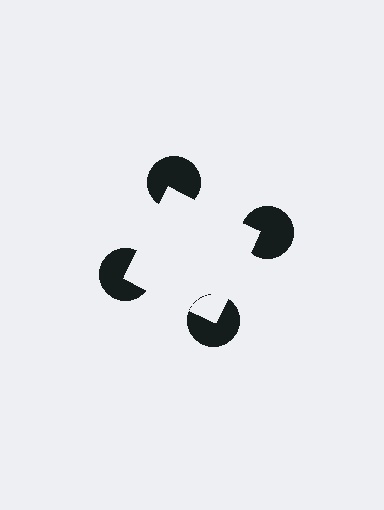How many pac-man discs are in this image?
There are 4 — one at each vertex of the illusory square.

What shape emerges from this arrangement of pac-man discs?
An illusory square — its edges are inferred from the aligned wedge cuts in the pac-man discs, not physically drawn.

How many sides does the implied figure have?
4 sides.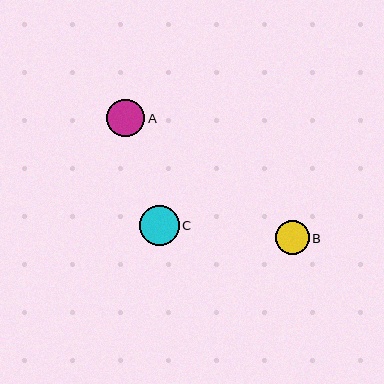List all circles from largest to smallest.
From largest to smallest: C, A, B.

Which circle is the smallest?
Circle B is the smallest with a size of approximately 34 pixels.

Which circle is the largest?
Circle C is the largest with a size of approximately 40 pixels.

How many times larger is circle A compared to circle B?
Circle A is approximately 1.1 times the size of circle B.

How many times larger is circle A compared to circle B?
Circle A is approximately 1.1 times the size of circle B.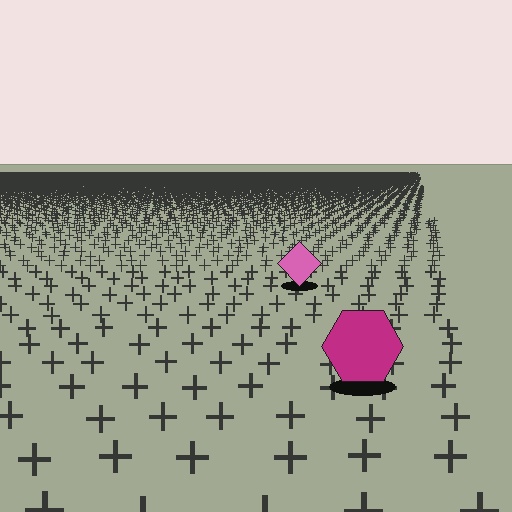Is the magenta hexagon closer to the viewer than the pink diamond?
Yes. The magenta hexagon is closer — you can tell from the texture gradient: the ground texture is coarser near it.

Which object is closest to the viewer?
The magenta hexagon is closest. The texture marks near it are larger and more spread out.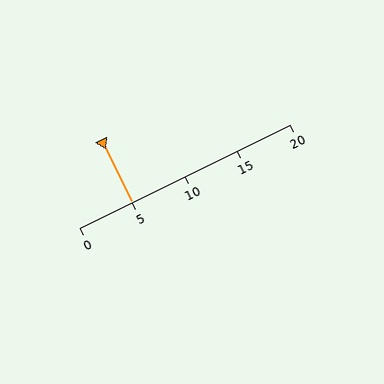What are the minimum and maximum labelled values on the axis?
The axis runs from 0 to 20.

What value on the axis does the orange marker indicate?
The marker indicates approximately 5.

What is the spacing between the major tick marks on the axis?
The major ticks are spaced 5 apart.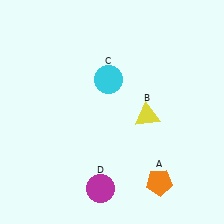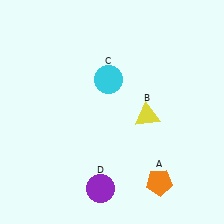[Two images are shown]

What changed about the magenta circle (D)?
In Image 1, D is magenta. In Image 2, it changed to purple.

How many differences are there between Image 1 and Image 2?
There is 1 difference between the two images.